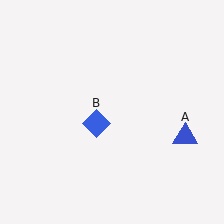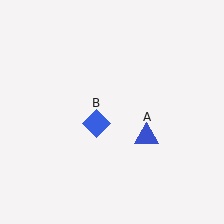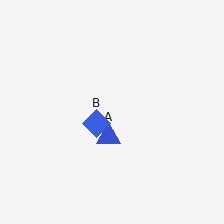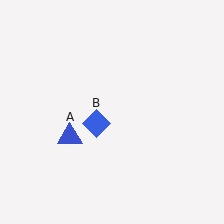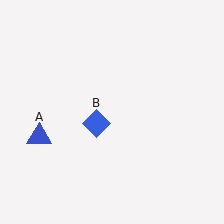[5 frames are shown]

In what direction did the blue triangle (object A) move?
The blue triangle (object A) moved left.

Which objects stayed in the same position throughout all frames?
Blue diamond (object B) remained stationary.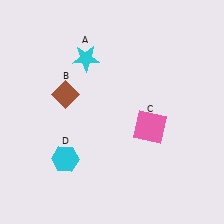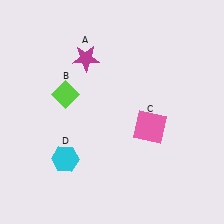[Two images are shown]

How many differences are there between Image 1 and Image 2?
There are 2 differences between the two images.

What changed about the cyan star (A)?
In Image 1, A is cyan. In Image 2, it changed to magenta.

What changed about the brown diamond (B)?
In Image 1, B is brown. In Image 2, it changed to lime.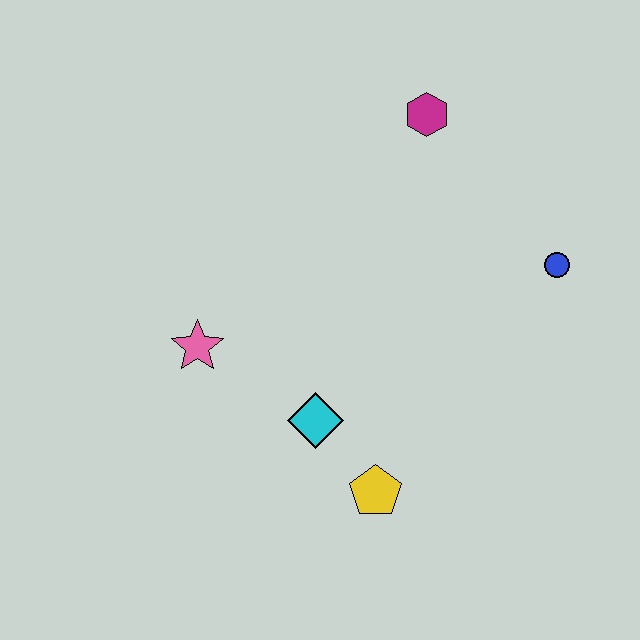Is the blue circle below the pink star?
No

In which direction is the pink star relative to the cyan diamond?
The pink star is to the left of the cyan diamond.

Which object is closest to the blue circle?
The magenta hexagon is closest to the blue circle.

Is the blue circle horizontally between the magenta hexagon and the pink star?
No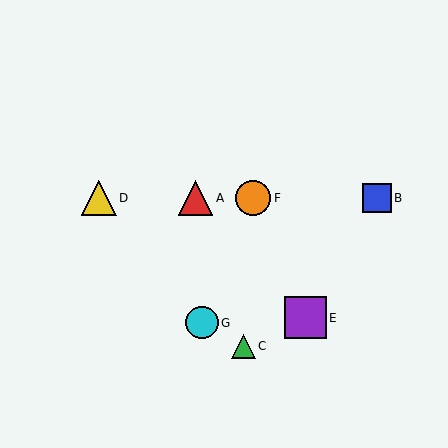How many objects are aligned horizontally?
4 objects (A, B, D, F) are aligned horizontally.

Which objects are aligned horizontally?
Objects A, B, D, F are aligned horizontally.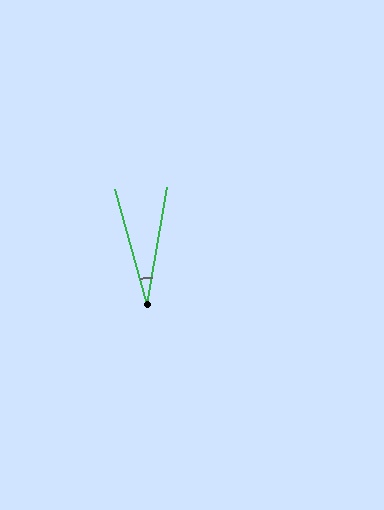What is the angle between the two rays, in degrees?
Approximately 25 degrees.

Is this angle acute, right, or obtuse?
It is acute.